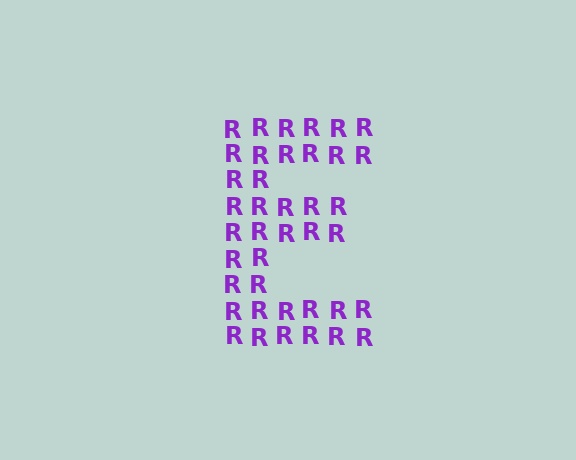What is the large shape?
The large shape is the letter E.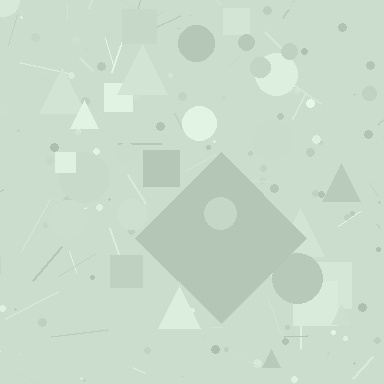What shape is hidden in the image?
A diamond is hidden in the image.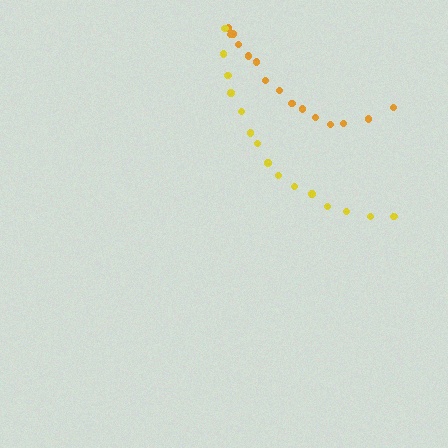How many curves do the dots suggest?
There are 2 distinct paths.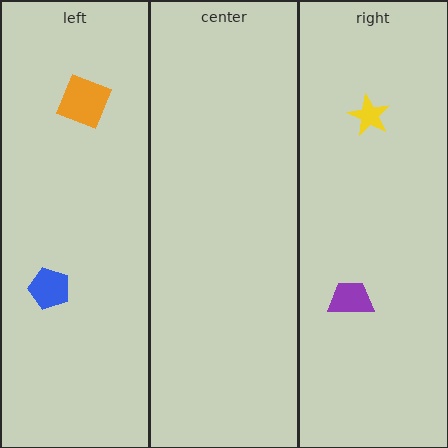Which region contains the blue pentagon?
The left region.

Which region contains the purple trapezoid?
The right region.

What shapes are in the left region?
The blue pentagon, the orange square.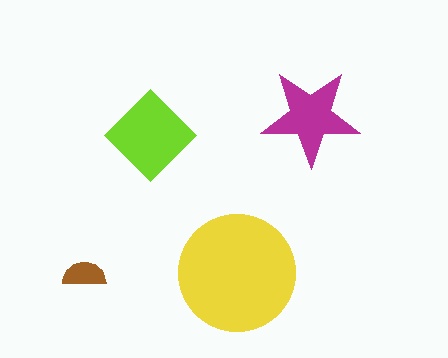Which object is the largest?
The yellow circle.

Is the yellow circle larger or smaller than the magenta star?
Larger.